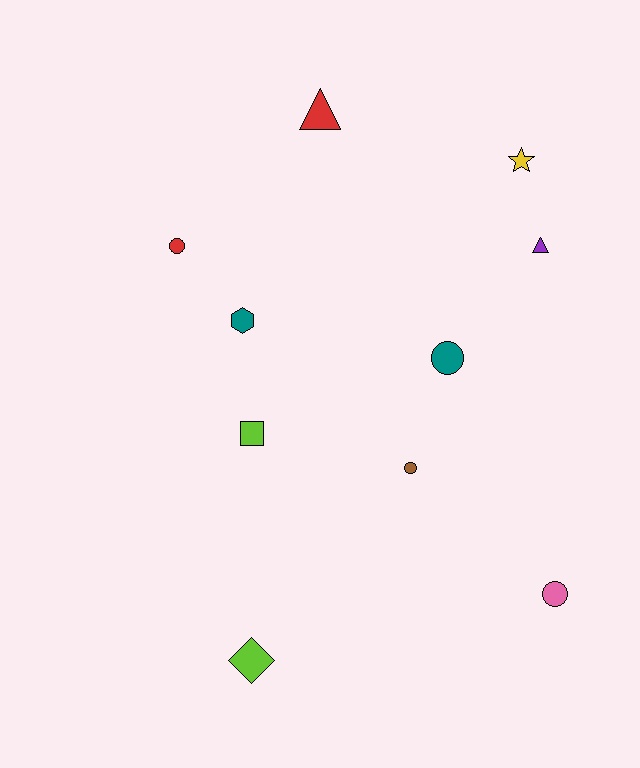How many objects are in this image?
There are 10 objects.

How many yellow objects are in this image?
There is 1 yellow object.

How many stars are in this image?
There is 1 star.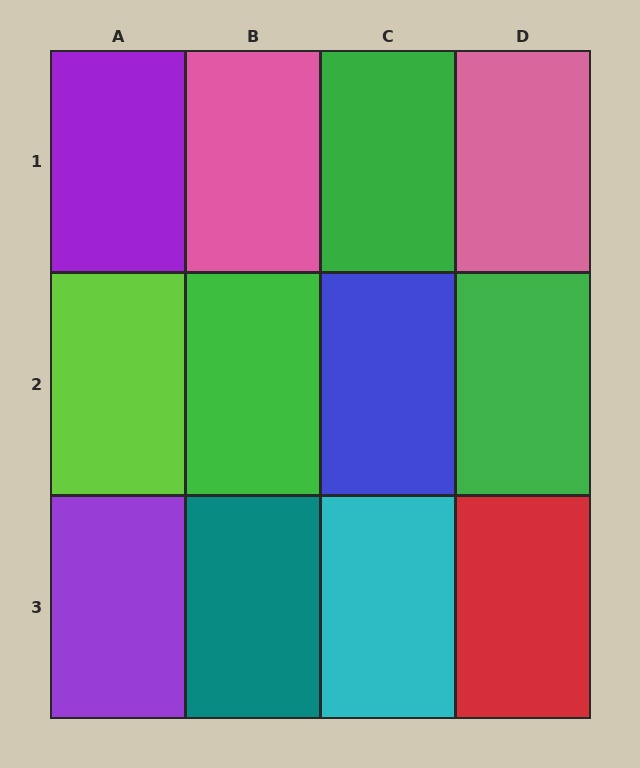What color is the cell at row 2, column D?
Green.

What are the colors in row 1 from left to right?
Purple, pink, green, pink.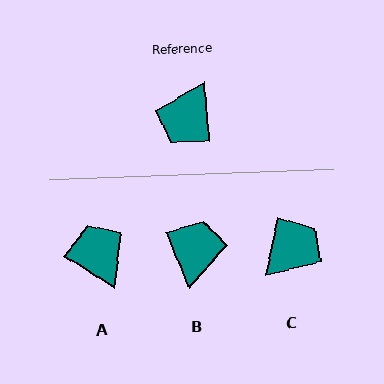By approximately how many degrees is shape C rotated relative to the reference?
Approximately 164 degrees counter-clockwise.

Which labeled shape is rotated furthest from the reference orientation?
C, about 164 degrees away.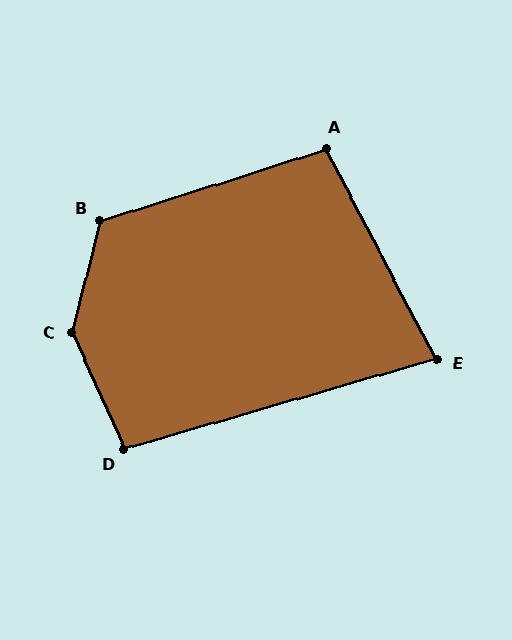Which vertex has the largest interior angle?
C, at approximately 142 degrees.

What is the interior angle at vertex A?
Approximately 100 degrees (obtuse).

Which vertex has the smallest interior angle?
E, at approximately 78 degrees.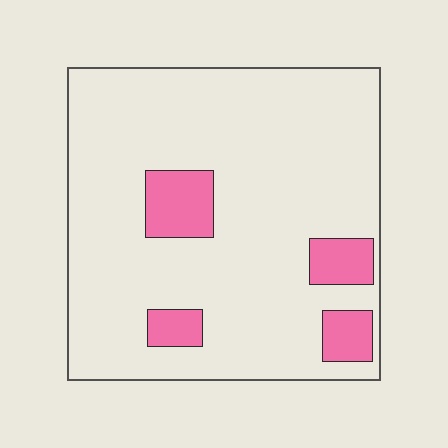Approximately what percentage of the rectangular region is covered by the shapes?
Approximately 15%.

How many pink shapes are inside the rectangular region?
4.